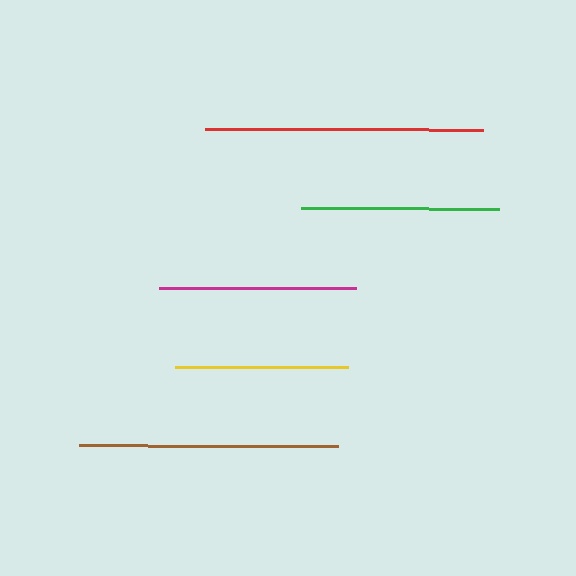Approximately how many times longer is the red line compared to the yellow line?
The red line is approximately 1.6 times the length of the yellow line.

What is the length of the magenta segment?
The magenta segment is approximately 198 pixels long.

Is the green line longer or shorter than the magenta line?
The green line is longer than the magenta line.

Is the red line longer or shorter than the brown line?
The red line is longer than the brown line.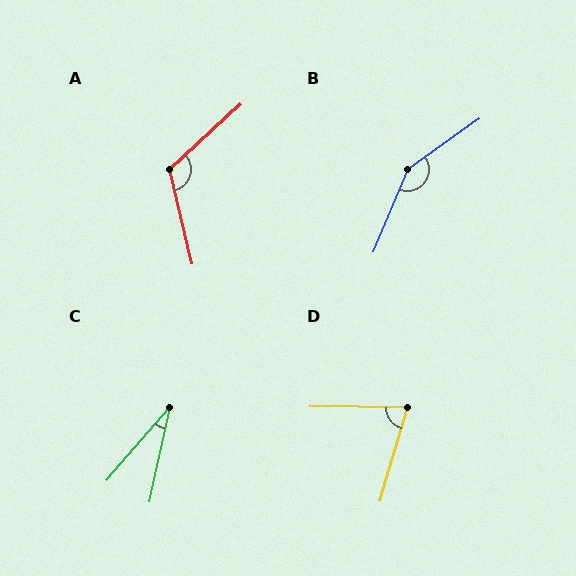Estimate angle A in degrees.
Approximately 120 degrees.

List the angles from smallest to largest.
C (29°), D (74°), A (120°), B (148°).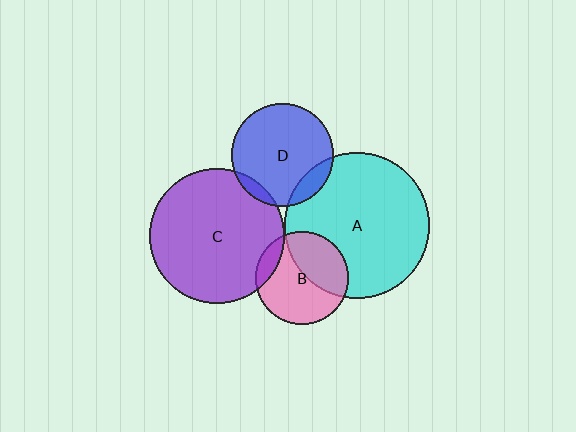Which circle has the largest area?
Circle A (cyan).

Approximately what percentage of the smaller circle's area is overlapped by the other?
Approximately 10%.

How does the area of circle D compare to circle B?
Approximately 1.2 times.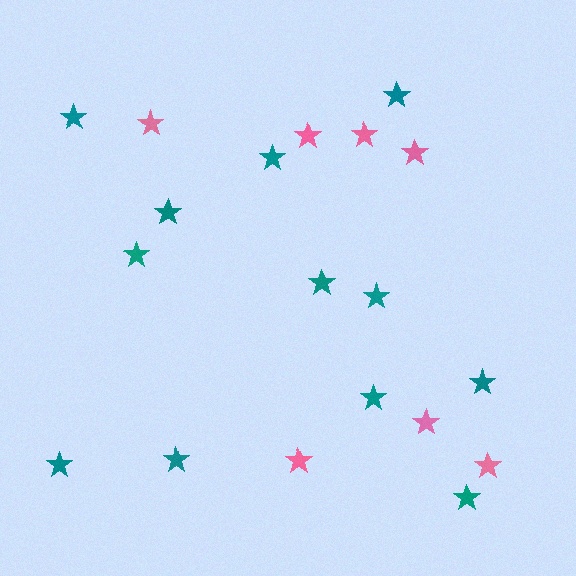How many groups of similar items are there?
There are 2 groups: one group of teal stars (12) and one group of pink stars (7).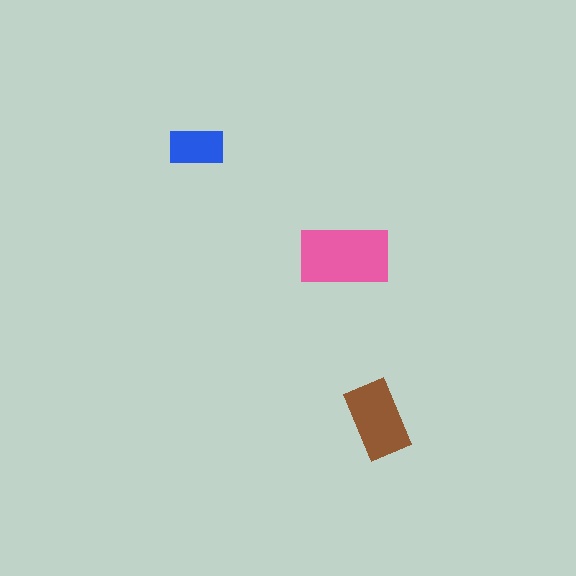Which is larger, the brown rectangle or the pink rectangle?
The pink one.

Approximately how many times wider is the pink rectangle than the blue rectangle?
About 1.5 times wider.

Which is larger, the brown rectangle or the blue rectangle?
The brown one.